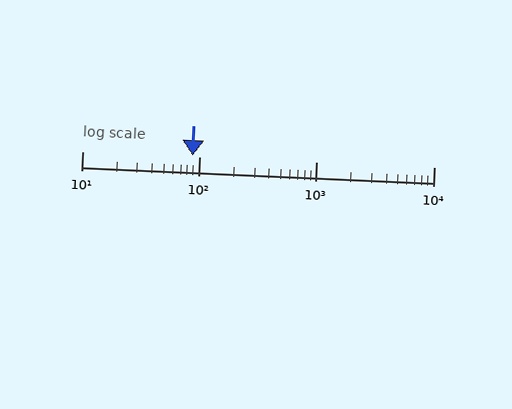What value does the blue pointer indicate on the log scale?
The pointer indicates approximately 87.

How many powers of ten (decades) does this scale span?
The scale spans 3 decades, from 10 to 10000.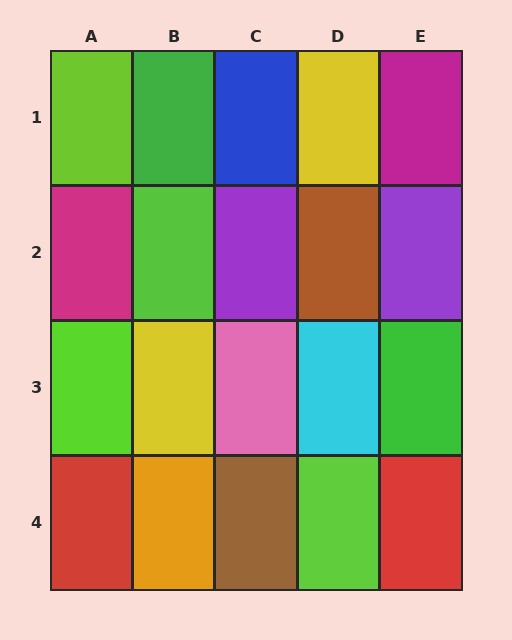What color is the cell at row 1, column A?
Lime.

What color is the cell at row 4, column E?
Red.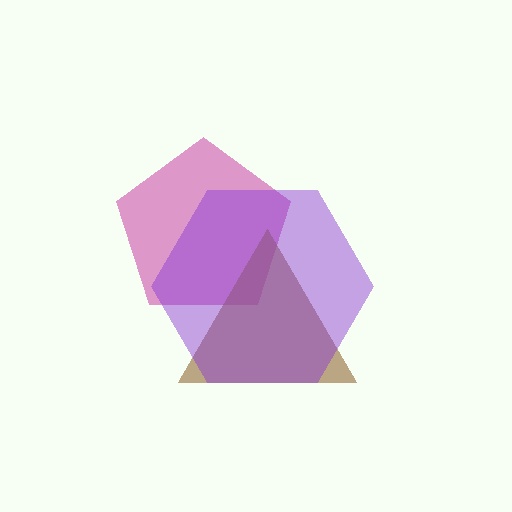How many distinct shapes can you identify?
There are 3 distinct shapes: a magenta pentagon, a brown triangle, a purple hexagon.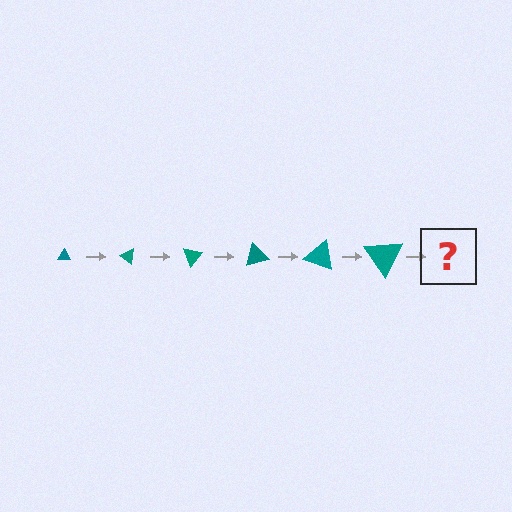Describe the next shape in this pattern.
It should be a triangle, larger than the previous one and rotated 210 degrees from the start.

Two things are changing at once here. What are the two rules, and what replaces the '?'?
The two rules are that the triangle grows larger each step and it rotates 35 degrees each step. The '?' should be a triangle, larger than the previous one and rotated 210 degrees from the start.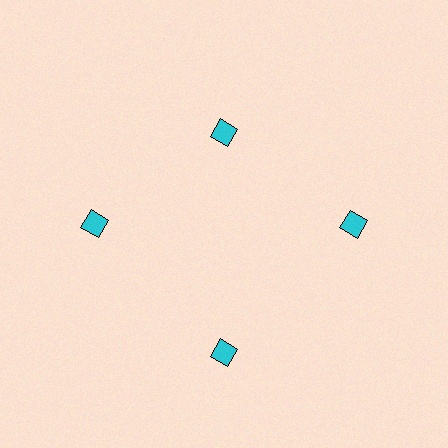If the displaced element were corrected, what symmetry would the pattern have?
It would have 4-fold rotational symmetry — the pattern would map onto itself every 90 degrees.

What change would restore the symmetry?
The symmetry would be restored by moving it outward, back onto the ring so that all 4 diamonds sit at equal angles and equal distance from the center.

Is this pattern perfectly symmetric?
No. The 4 cyan diamonds are arranged in a ring, but one element near the 12 o'clock position is pulled inward toward the center, breaking the 4-fold rotational symmetry.